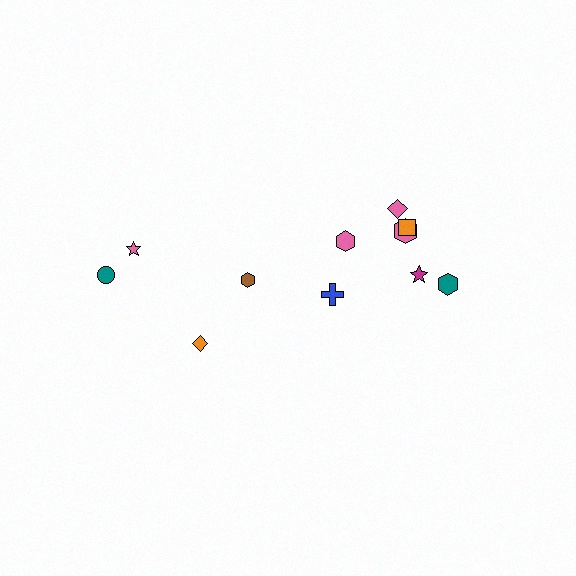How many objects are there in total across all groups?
There are 11 objects.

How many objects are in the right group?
There are 7 objects.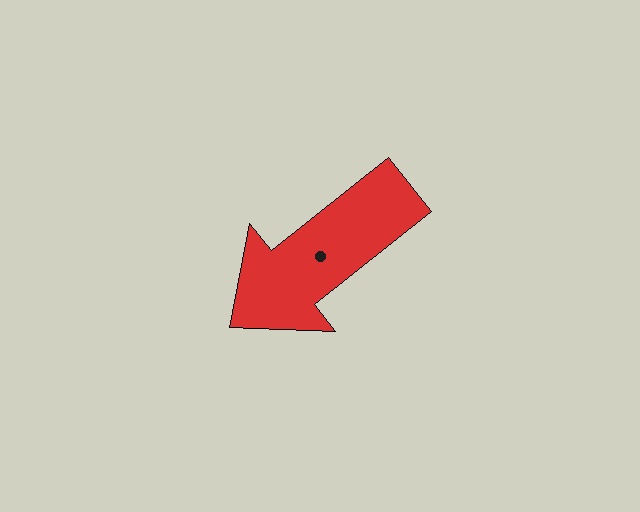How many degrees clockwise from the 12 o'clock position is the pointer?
Approximately 232 degrees.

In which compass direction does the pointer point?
Southwest.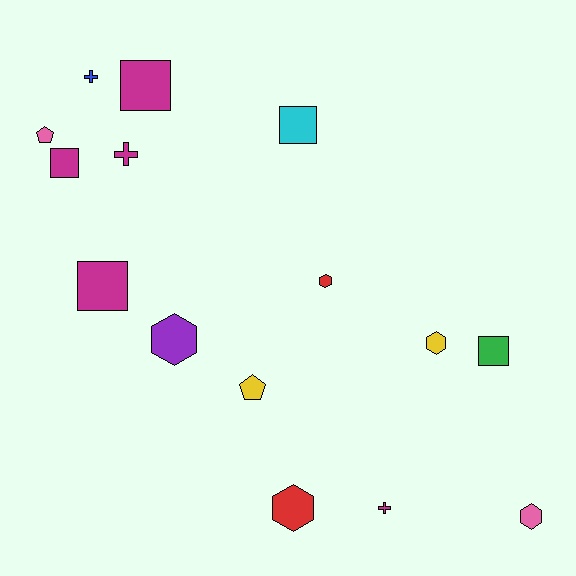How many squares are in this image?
There are 5 squares.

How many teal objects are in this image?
There are no teal objects.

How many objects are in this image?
There are 15 objects.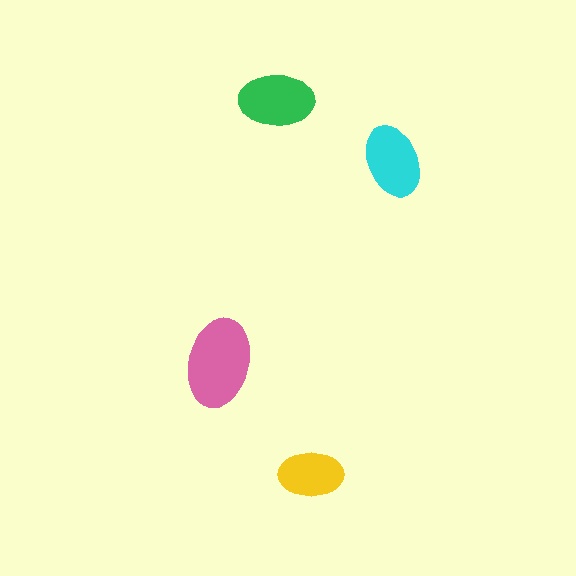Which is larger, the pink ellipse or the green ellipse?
The pink one.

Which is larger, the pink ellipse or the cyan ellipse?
The pink one.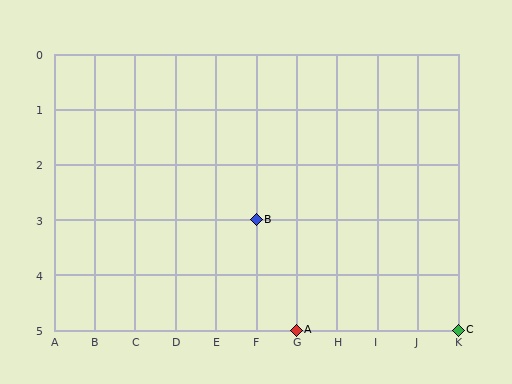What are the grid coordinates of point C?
Point C is at grid coordinates (K, 5).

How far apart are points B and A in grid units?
Points B and A are 1 column and 2 rows apart (about 2.2 grid units diagonally).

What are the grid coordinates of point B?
Point B is at grid coordinates (F, 3).